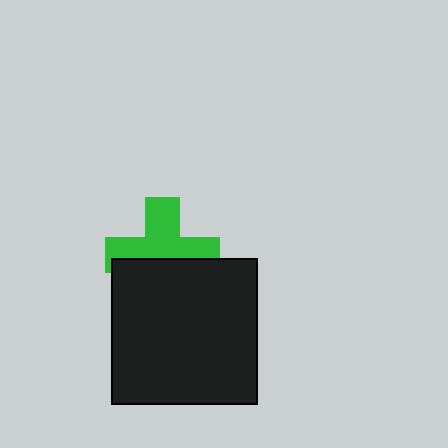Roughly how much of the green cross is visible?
About half of it is visible (roughly 55%).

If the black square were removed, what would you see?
You would see the complete green cross.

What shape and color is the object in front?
The object in front is a black square.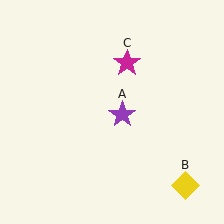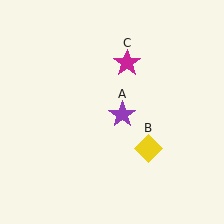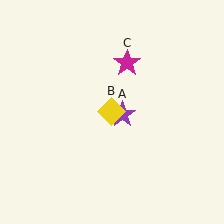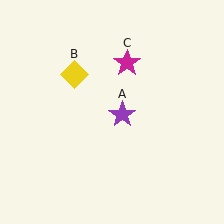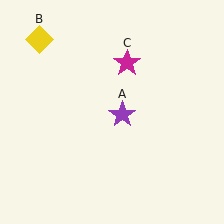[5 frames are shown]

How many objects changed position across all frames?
1 object changed position: yellow diamond (object B).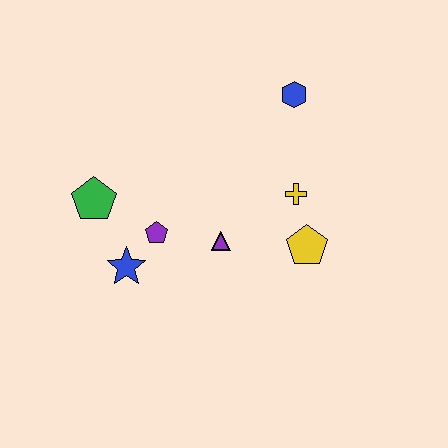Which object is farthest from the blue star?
The blue hexagon is farthest from the blue star.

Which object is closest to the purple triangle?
The purple pentagon is closest to the purple triangle.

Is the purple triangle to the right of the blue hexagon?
No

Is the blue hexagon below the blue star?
No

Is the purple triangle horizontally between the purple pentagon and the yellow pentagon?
Yes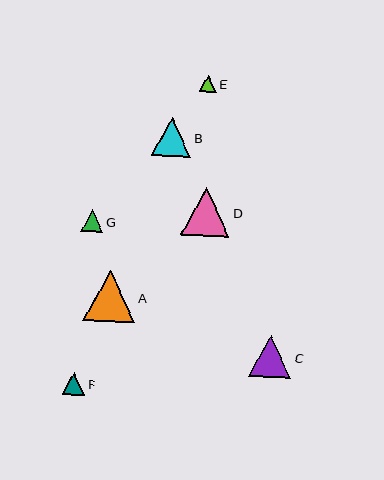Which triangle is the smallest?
Triangle E is the smallest with a size of approximately 17 pixels.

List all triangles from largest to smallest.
From largest to smallest: A, D, C, B, F, G, E.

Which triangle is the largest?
Triangle A is the largest with a size of approximately 52 pixels.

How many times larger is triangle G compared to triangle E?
Triangle G is approximately 1.3 times the size of triangle E.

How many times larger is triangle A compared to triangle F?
Triangle A is approximately 2.3 times the size of triangle F.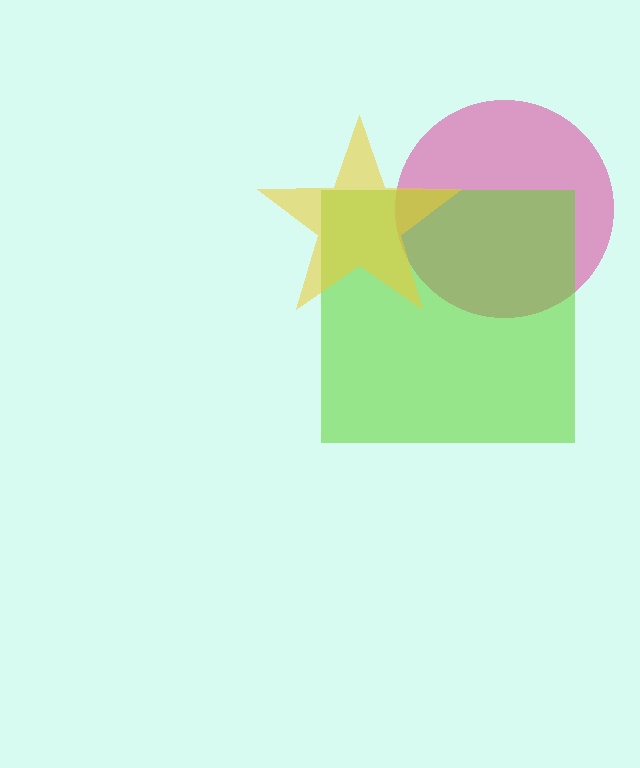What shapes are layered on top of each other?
The layered shapes are: a pink circle, a lime square, a yellow star.